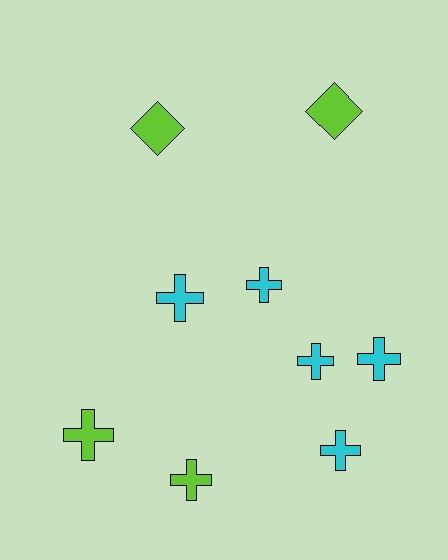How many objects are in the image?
There are 9 objects.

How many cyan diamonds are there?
There are no cyan diamonds.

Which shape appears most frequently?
Cross, with 7 objects.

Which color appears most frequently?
Cyan, with 5 objects.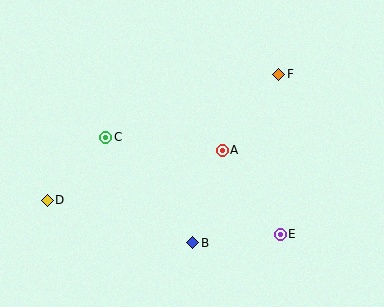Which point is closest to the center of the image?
Point A at (222, 150) is closest to the center.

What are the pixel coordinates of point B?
Point B is at (193, 243).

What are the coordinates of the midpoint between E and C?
The midpoint between E and C is at (193, 186).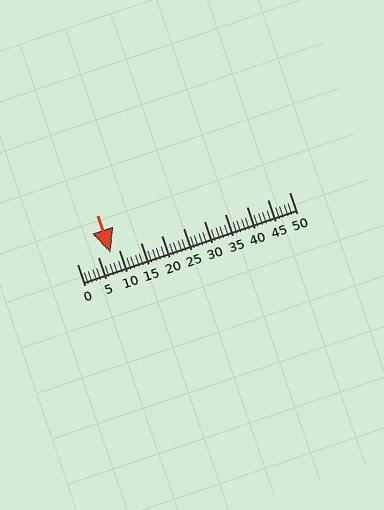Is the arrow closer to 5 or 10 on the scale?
The arrow is closer to 10.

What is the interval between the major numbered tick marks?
The major tick marks are spaced 5 units apart.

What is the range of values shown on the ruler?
The ruler shows values from 0 to 50.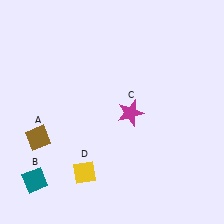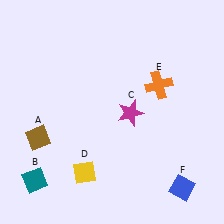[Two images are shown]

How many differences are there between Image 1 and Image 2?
There are 2 differences between the two images.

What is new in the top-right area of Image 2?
An orange cross (E) was added in the top-right area of Image 2.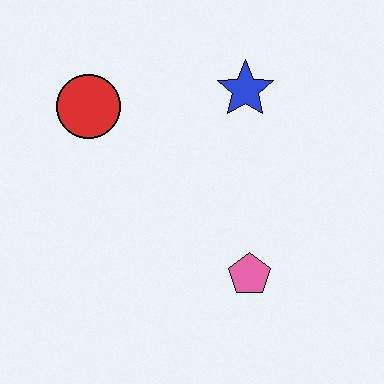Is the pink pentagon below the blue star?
Yes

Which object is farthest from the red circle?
The pink pentagon is farthest from the red circle.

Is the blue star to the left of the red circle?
No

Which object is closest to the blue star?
The red circle is closest to the blue star.